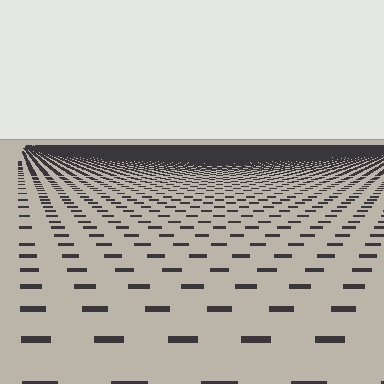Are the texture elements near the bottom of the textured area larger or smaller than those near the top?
Larger. Near the bottom, elements are closer to the viewer and appear at a bigger on-screen size.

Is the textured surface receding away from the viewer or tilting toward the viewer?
The surface is receding away from the viewer. Texture elements get smaller and denser toward the top.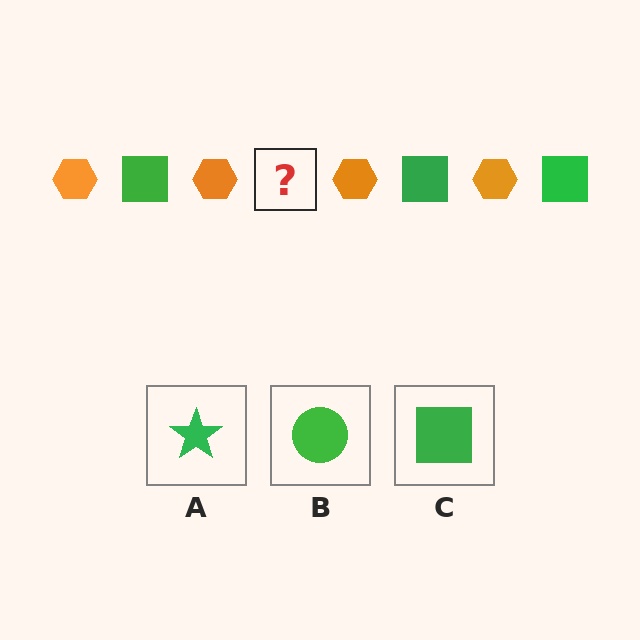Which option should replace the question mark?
Option C.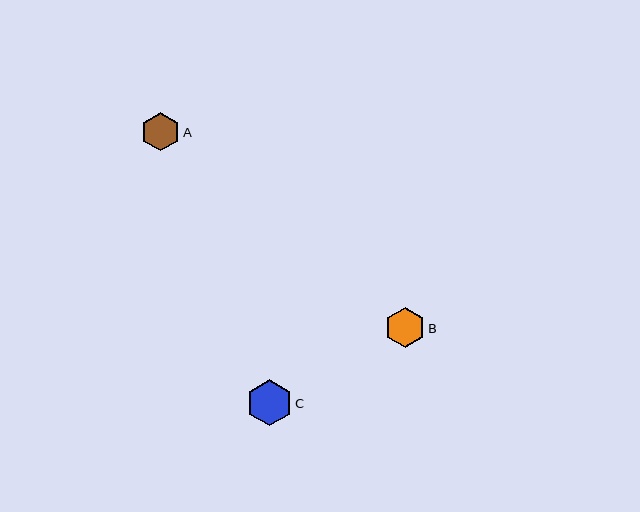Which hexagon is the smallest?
Hexagon A is the smallest with a size of approximately 39 pixels.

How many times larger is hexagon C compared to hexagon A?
Hexagon C is approximately 1.2 times the size of hexagon A.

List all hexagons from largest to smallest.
From largest to smallest: C, B, A.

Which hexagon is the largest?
Hexagon C is the largest with a size of approximately 46 pixels.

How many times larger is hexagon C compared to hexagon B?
Hexagon C is approximately 1.1 times the size of hexagon B.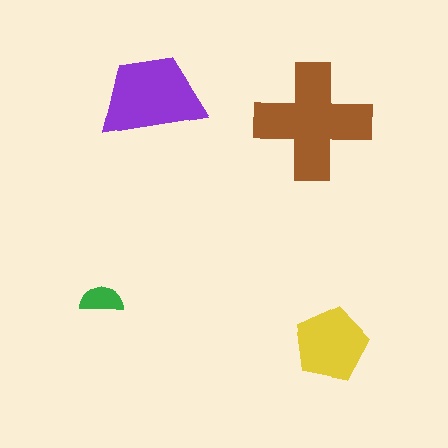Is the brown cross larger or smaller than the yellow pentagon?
Larger.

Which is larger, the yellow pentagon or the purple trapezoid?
The purple trapezoid.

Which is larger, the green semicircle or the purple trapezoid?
The purple trapezoid.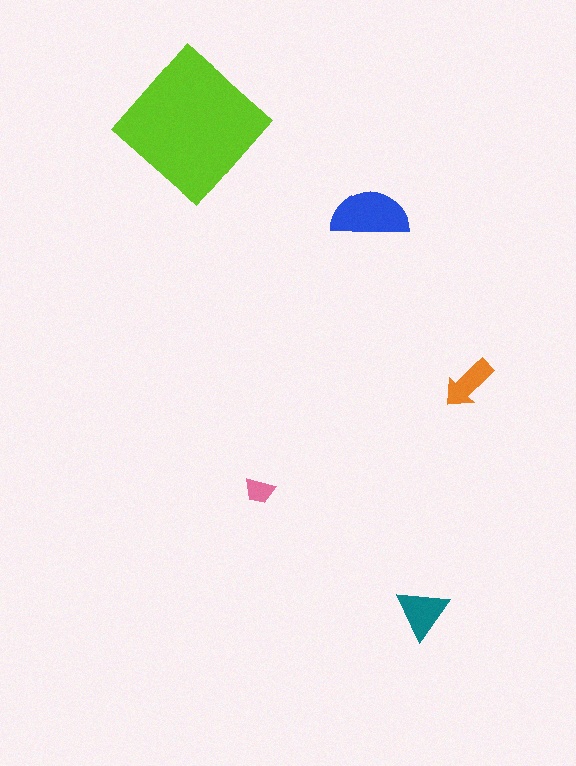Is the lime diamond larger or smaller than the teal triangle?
Larger.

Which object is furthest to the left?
The lime diamond is leftmost.